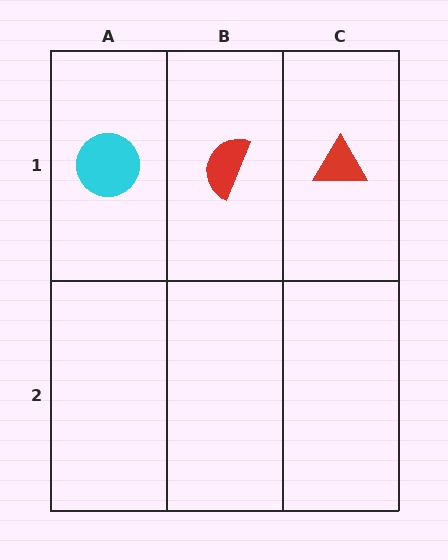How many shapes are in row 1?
3 shapes.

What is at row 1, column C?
A red triangle.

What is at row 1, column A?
A cyan circle.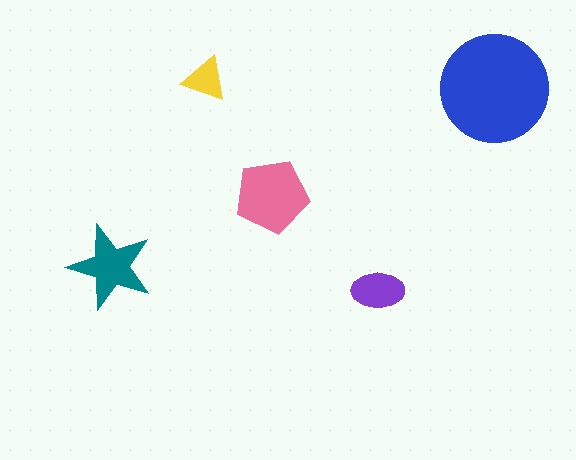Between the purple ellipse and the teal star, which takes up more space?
The teal star.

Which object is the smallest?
The yellow triangle.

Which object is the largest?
The blue circle.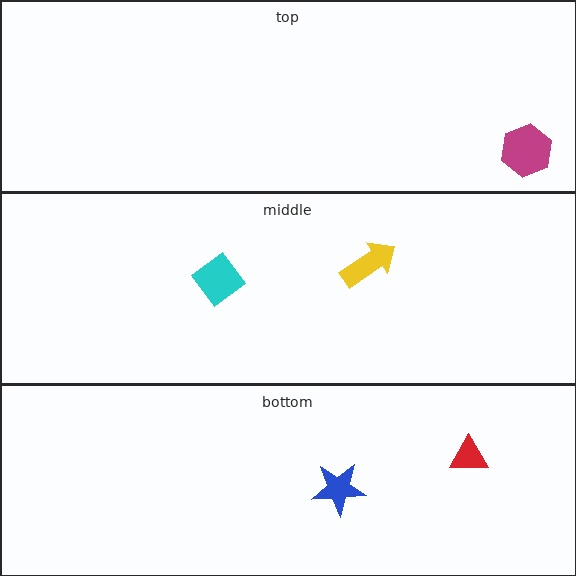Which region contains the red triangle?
The bottom region.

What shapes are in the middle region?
The yellow arrow, the cyan diamond.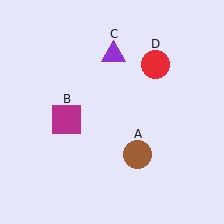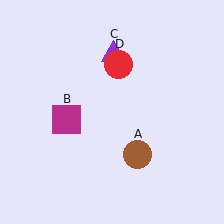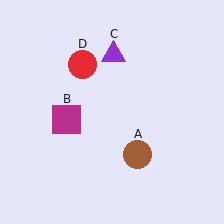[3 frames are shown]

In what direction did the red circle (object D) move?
The red circle (object D) moved left.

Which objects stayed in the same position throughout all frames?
Brown circle (object A) and magenta square (object B) and purple triangle (object C) remained stationary.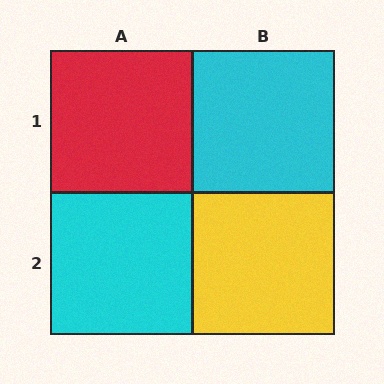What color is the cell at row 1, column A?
Red.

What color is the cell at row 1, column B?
Cyan.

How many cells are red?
1 cell is red.